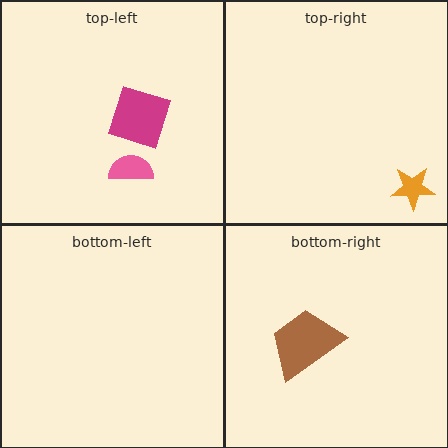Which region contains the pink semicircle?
The top-left region.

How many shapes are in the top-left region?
2.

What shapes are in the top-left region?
The pink semicircle, the magenta square.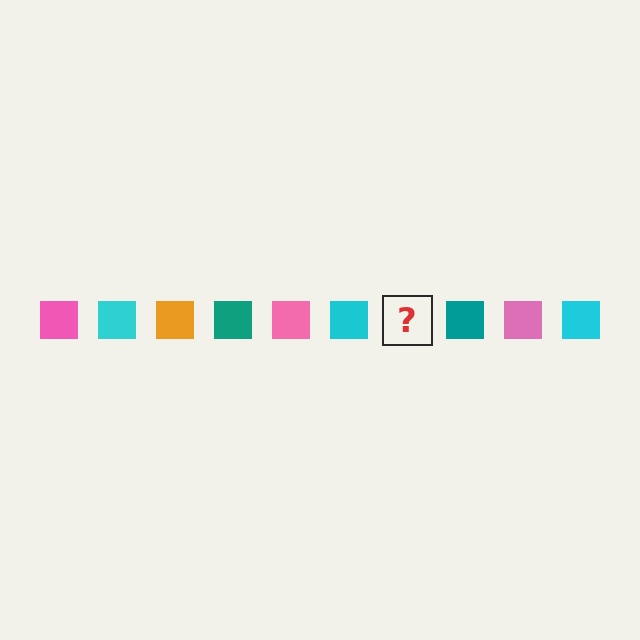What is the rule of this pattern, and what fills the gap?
The rule is that the pattern cycles through pink, cyan, orange, teal squares. The gap should be filled with an orange square.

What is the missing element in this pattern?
The missing element is an orange square.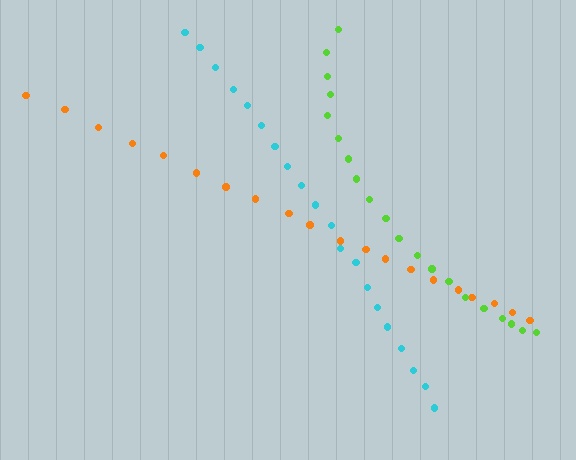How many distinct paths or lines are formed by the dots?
There are 3 distinct paths.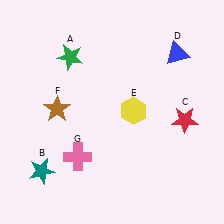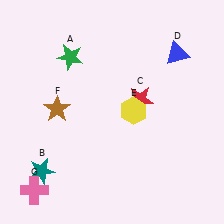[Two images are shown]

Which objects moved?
The objects that moved are: the red star (C), the pink cross (G).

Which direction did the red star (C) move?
The red star (C) moved left.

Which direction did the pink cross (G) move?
The pink cross (G) moved left.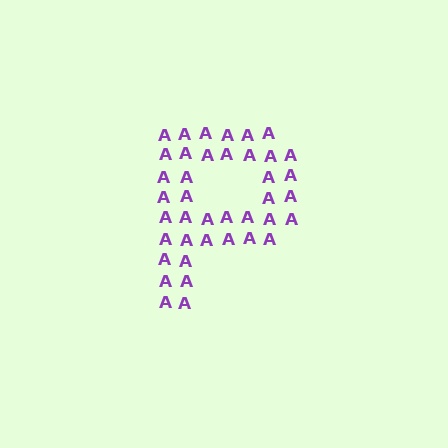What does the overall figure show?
The overall figure shows the letter P.